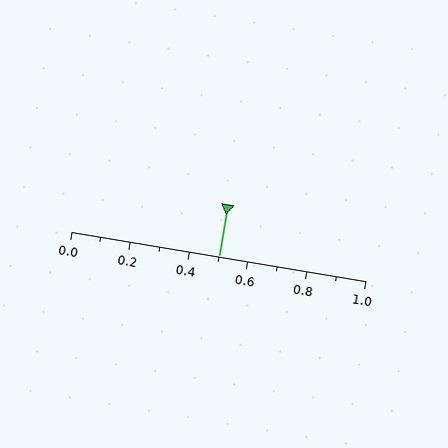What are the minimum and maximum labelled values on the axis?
The axis runs from 0.0 to 1.0.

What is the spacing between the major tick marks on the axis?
The major ticks are spaced 0.2 apart.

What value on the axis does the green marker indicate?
The marker indicates approximately 0.5.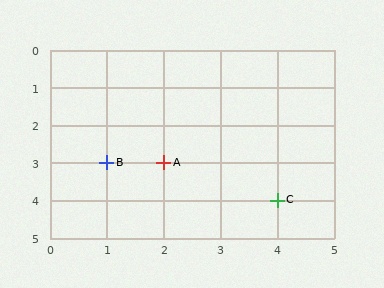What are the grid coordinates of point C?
Point C is at grid coordinates (4, 4).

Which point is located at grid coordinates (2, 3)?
Point A is at (2, 3).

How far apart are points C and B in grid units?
Points C and B are 3 columns and 1 row apart (about 3.2 grid units diagonally).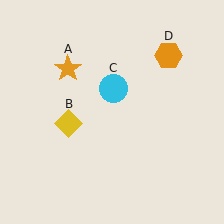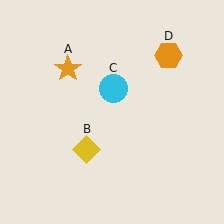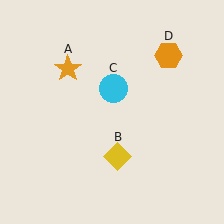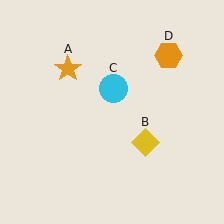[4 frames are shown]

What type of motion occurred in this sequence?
The yellow diamond (object B) rotated counterclockwise around the center of the scene.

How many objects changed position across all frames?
1 object changed position: yellow diamond (object B).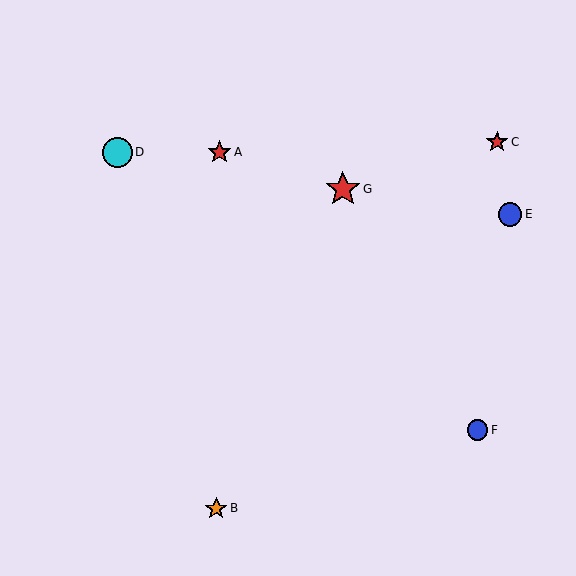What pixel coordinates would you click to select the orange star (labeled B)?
Click at (216, 508) to select the orange star B.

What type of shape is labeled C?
Shape C is a red star.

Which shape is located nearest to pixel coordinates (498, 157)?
The red star (labeled C) at (497, 142) is nearest to that location.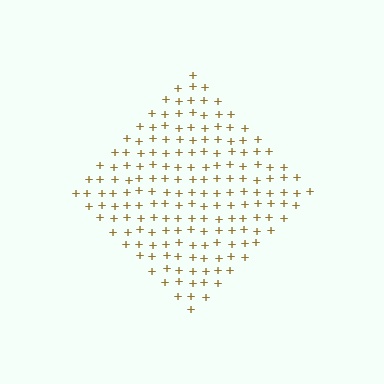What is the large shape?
The large shape is a diamond.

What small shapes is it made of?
It is made of small plus signs.